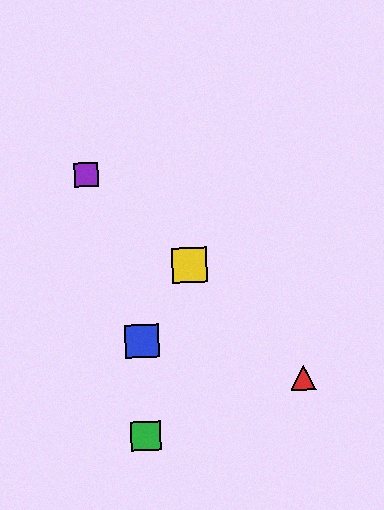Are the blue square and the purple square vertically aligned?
No, the blue square is at x≈142 and the purple square is at x≈86.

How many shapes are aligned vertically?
2 shapes (the blue square, the green square) are aligned vertically.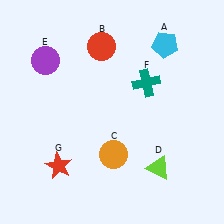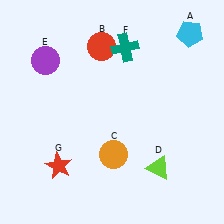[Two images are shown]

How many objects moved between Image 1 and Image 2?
2 objects moved between the two images.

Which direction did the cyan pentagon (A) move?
The cyan pentagon (A) moved right.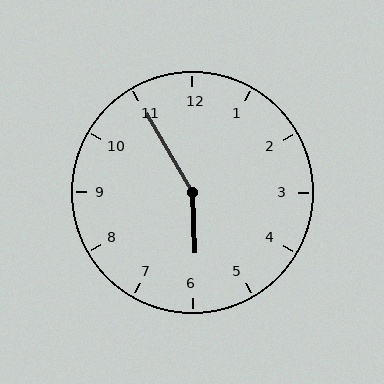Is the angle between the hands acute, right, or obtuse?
It is obtuse.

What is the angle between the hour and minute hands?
Approximately 152 degrees.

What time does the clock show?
5:55.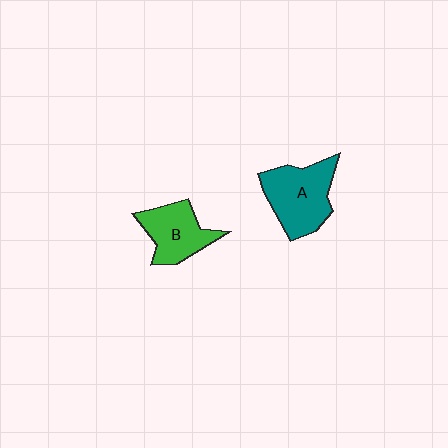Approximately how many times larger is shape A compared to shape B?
Approximately 1.3 times.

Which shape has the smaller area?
Shape B (green).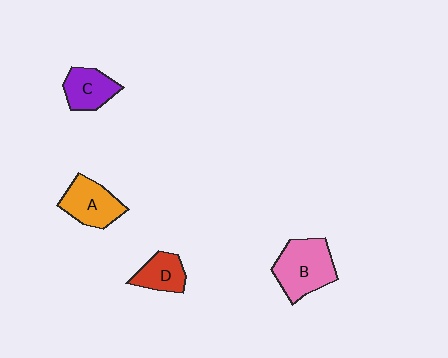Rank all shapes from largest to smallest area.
From largest to smallest: B (pink), A (orange), C (purple), D (red).